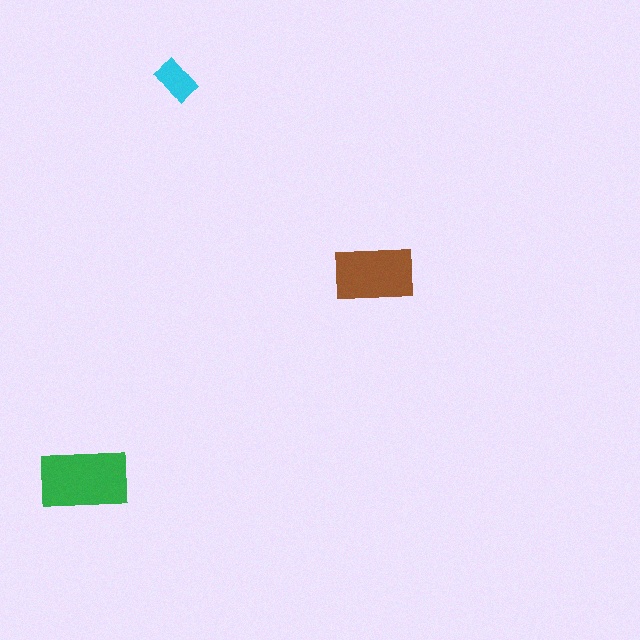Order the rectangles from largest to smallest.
the green one, the brown one, the cyan one.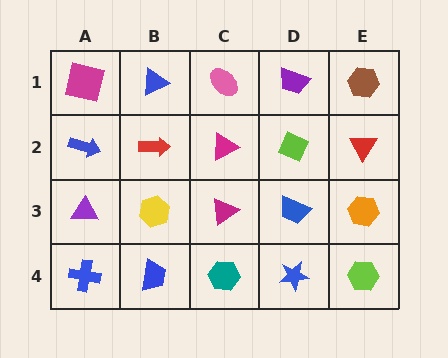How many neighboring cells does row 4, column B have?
3.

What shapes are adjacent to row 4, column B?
A yellow hexagon (row 3, column B), a blue cross (row 4, column A), a teal hexagon (row 4, column C).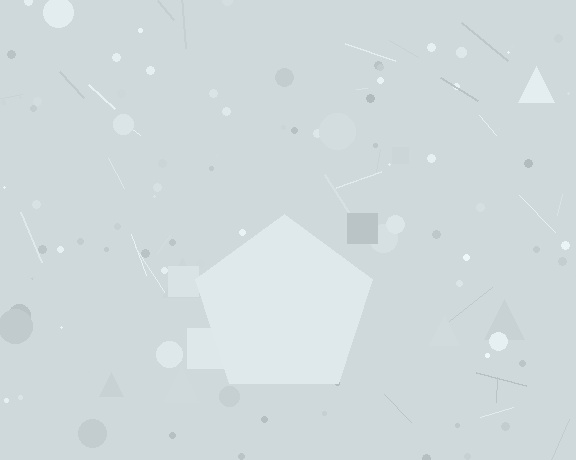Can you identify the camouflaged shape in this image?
The camouflaged shape is a pentagon.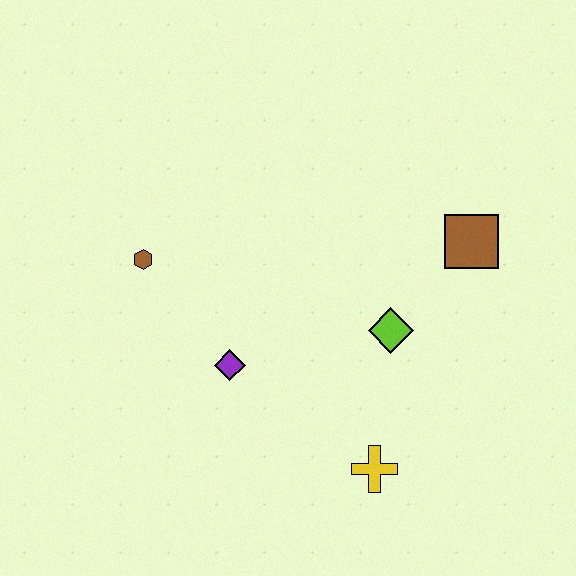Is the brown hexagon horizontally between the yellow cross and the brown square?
No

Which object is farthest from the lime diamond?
The brown hexagon is farthest from the lime diamond.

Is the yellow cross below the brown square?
Yes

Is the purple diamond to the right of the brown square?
No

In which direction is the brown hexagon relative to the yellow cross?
The brown hexagon is to the left of the yellow cross.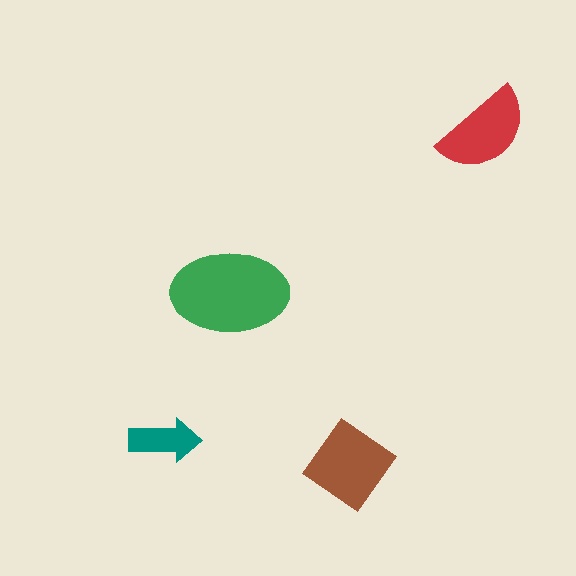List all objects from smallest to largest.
The teal arrow, the red semicircle, the brown diamond, the green ellipse.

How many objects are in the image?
There are 4 objects in the image.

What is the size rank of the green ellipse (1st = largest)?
1st.